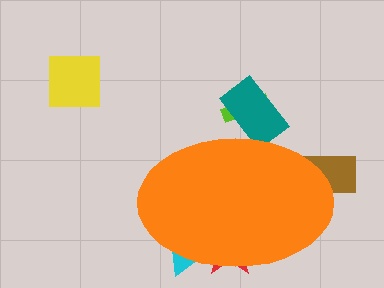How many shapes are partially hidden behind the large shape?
5 shapes are partially hidden.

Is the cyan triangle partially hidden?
Yes, the cyan triangle is partially hidden behind the orange ellipse.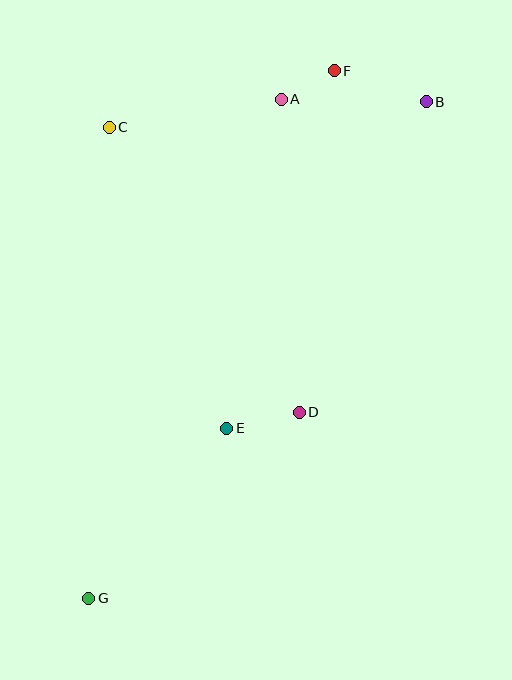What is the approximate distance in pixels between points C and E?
The distance between C and E is approximately 323 pixels.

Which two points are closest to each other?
Points A and F are closest to each other.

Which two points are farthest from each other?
Points B and G are farthest from each other.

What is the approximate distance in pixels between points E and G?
The distance between E and G is approximately 218 pixels.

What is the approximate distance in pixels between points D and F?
The distance between D and F is approximately 343 pixels.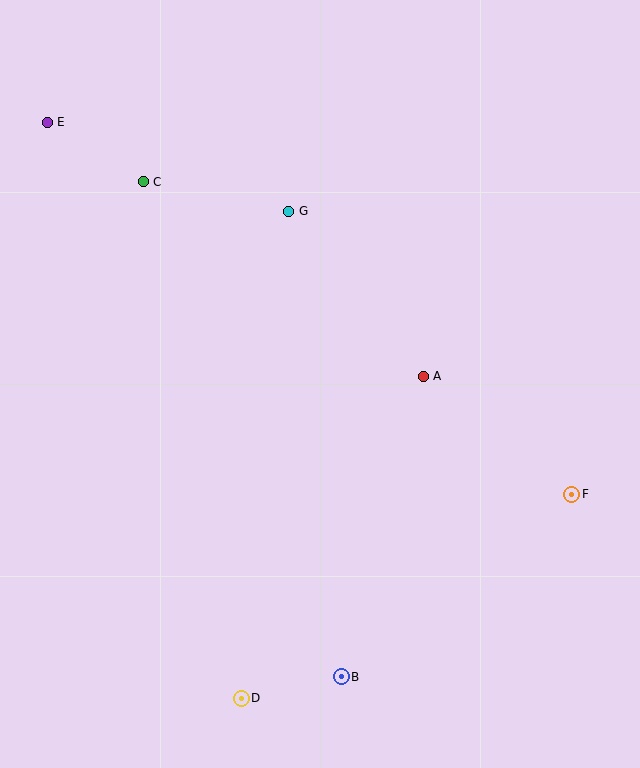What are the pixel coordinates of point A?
Point A is at (423, 376).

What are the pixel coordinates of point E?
Point E is at (47, 122).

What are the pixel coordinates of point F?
Point F is at (572, 494).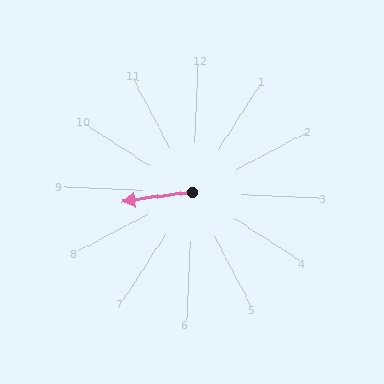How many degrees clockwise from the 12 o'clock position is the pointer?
Approximately 260 degrees.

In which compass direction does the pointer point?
West.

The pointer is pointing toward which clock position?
Roughly 9 o'clock.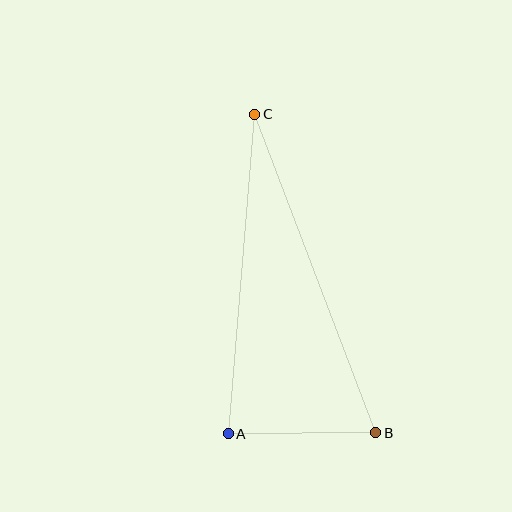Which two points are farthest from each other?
Points B and C are farthest from each other.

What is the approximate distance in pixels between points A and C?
The distance between A and C is approximately 321 pixels.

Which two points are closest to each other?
Points A and B are closest to each other.